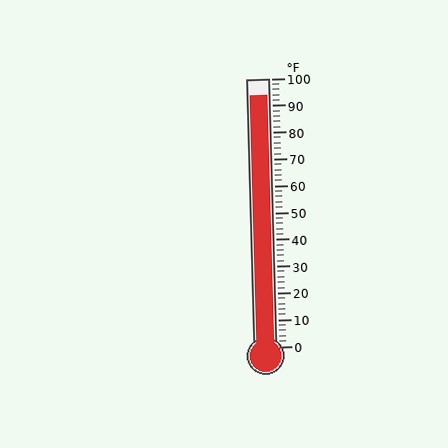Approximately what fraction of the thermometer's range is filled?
The thermometer is filled to approximately 95% of its range.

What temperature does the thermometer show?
The thermometer shows approximately 94°F.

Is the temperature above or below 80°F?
The temperature is above 80°F.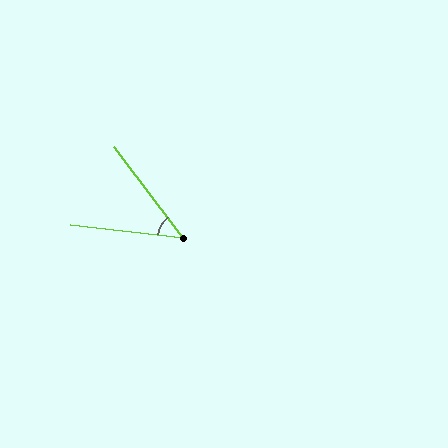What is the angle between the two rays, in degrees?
Approximately 46 degrees.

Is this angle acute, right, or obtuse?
It is acute.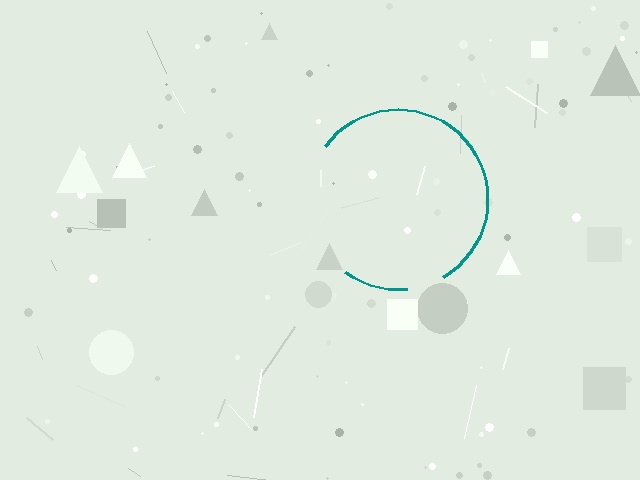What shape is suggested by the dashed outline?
The dashed outline suggests a circle.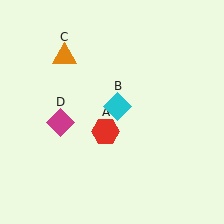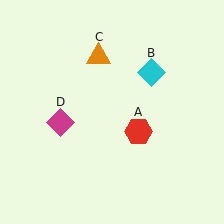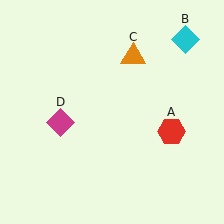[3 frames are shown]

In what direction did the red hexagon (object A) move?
The red hexagon (object A) moved right.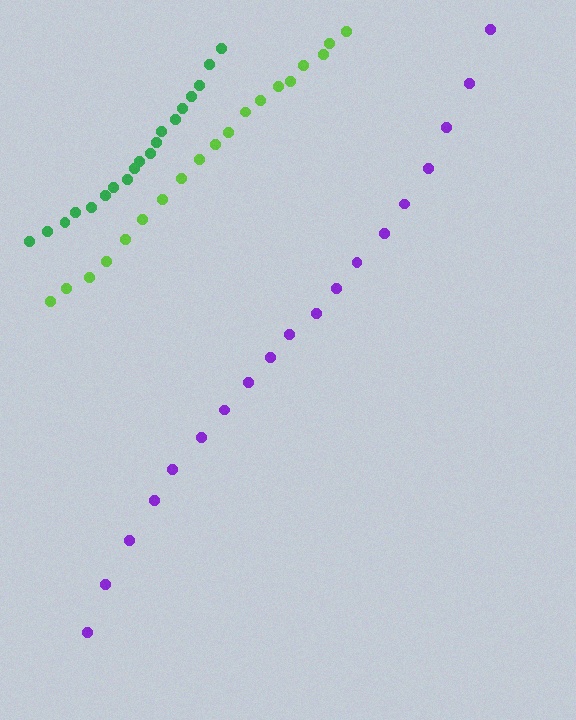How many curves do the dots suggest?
There are 3 distinct paths.